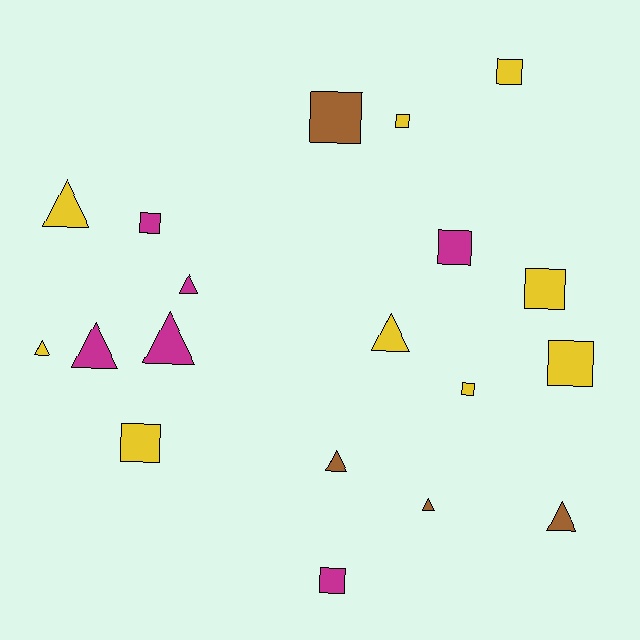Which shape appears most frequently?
Square, with 10 objects.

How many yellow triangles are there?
There are 3 yellow triangles.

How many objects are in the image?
There are 19 objects.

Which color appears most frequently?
Yellow, with 9 objects.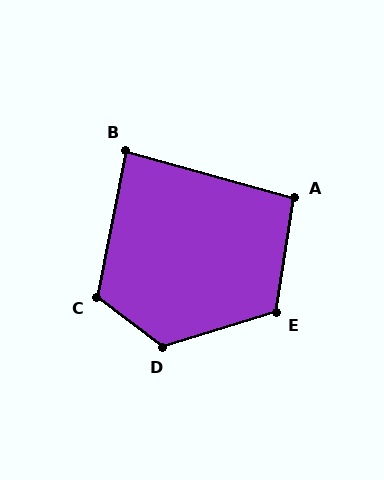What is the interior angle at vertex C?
Approximately 116 degrees (obtuse).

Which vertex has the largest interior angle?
D, at approximately 126 degrees.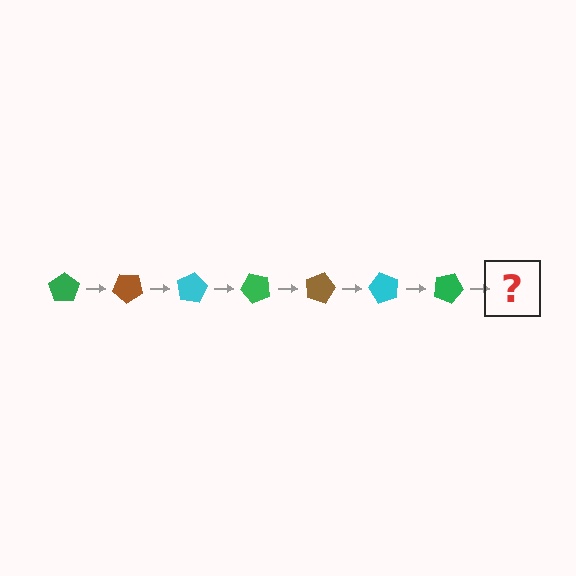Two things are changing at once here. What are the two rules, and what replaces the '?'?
The two rules are that it rotates 40 degrees each step and the color cycles through green, brown, and cyan. The '?' should be a brown pentagon, rotated 280 degrees from the start.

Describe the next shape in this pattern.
It should be a brown pentagon, rotated 280 degrees from the start.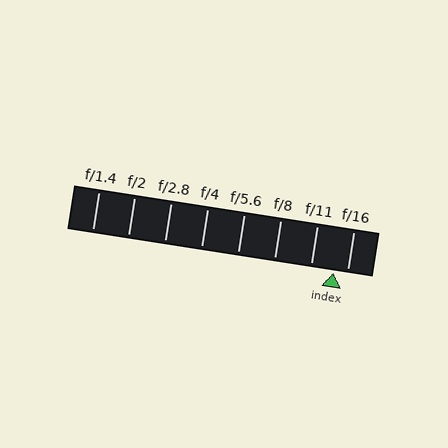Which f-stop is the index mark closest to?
The index mark is closest to f/16.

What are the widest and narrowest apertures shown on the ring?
The widest aperture shown is f/1.4 and the narrowest is f/16.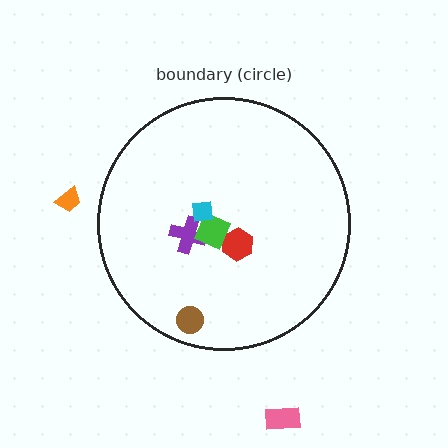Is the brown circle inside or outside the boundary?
Inside.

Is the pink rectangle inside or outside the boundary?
Outside.